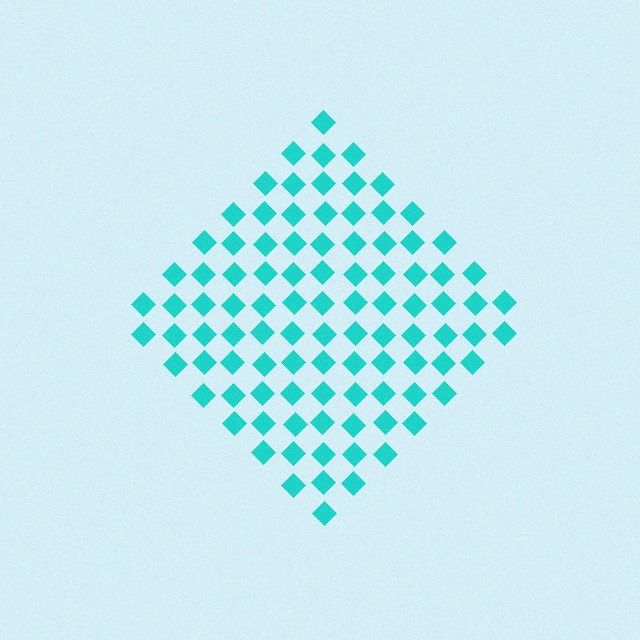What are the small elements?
The small elements are diamonds.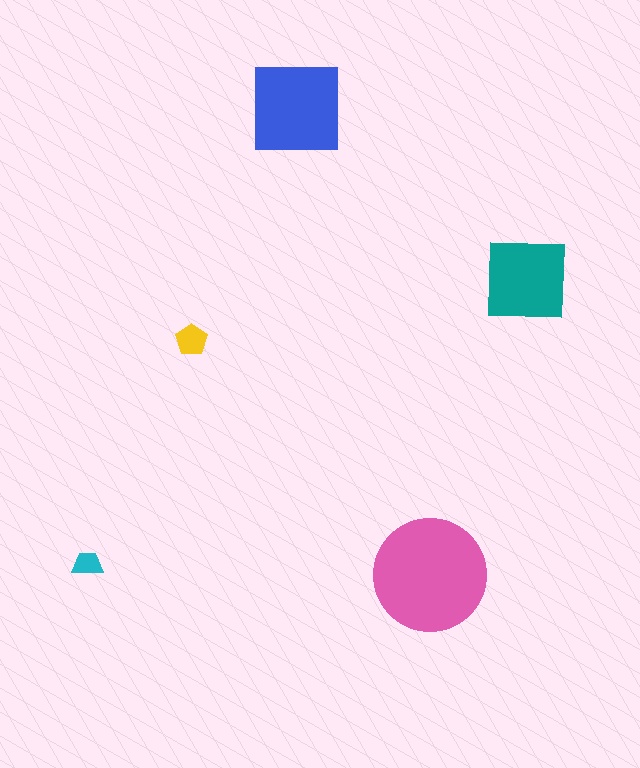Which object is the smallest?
The cyan trapezoid.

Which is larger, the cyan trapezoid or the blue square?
The blue square.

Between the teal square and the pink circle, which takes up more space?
The pink circle.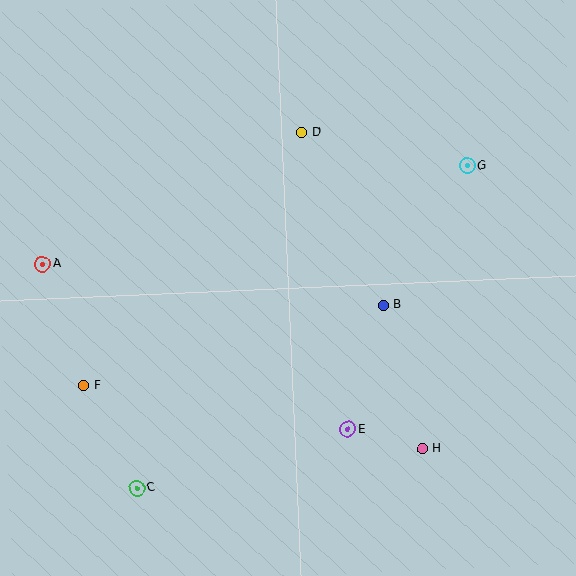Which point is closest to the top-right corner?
Point G is closest to the top-right corner.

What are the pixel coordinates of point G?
Point G is at (467, 166).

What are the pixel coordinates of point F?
Point F is at (84, 386).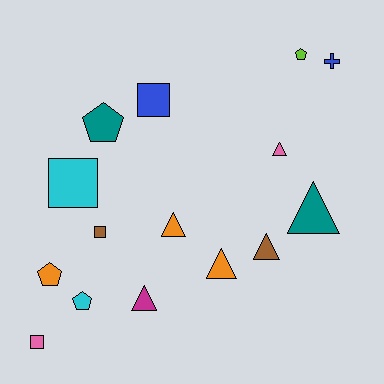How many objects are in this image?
There are 15 objects.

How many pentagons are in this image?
There are 4 pentagons.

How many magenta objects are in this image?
There is 1 magenta object.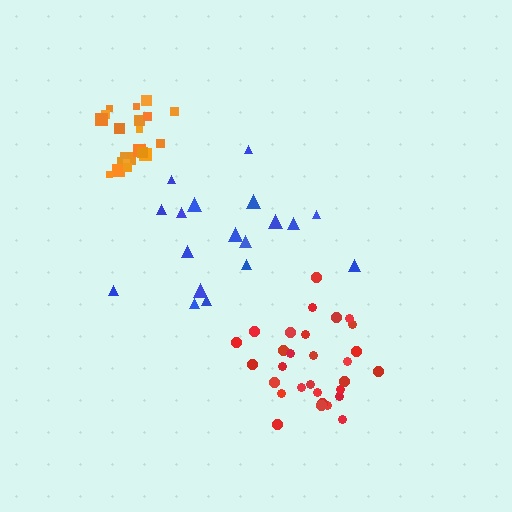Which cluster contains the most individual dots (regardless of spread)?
Red (30).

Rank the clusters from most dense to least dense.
orange, red, blue.